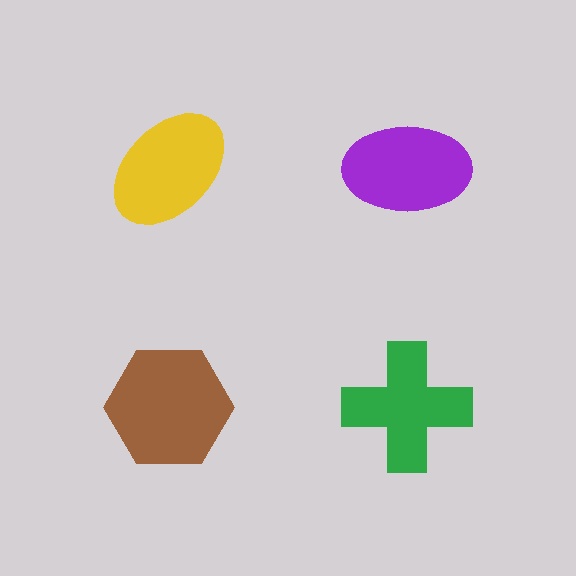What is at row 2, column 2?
A green cross.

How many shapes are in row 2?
2 shapes.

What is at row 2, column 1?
A brown hexagon.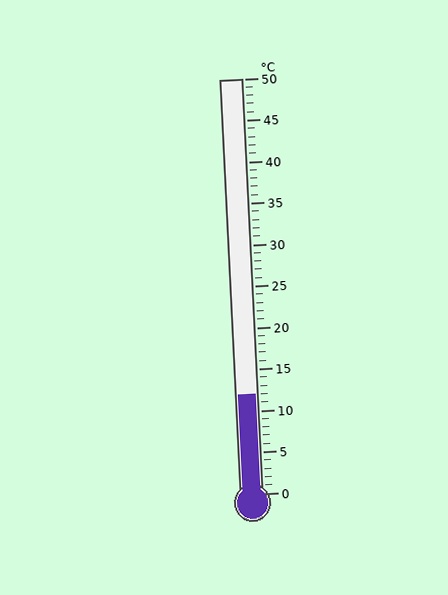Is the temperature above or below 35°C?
The temperature is below 35°C.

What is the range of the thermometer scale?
The thermometer scale ranges from 0°C to 50°C.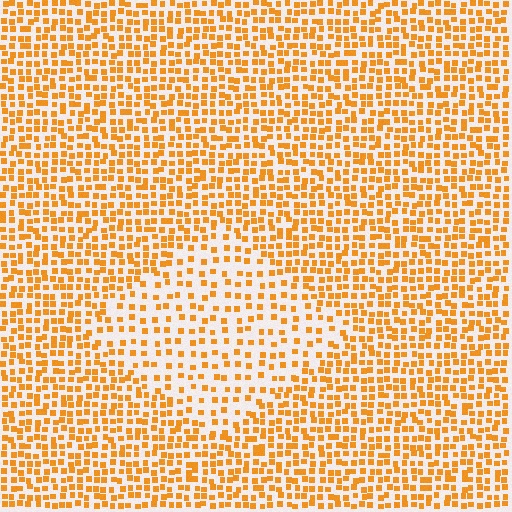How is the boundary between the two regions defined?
The boundary is defined by a change in element density (approximately 1.9x ratio). All elements are the same color, size, and shape.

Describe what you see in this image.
The image contains small orange elements arranged at two different densities. A diamond-shaped region is visible where the elements are less densely packed than the surrounding area.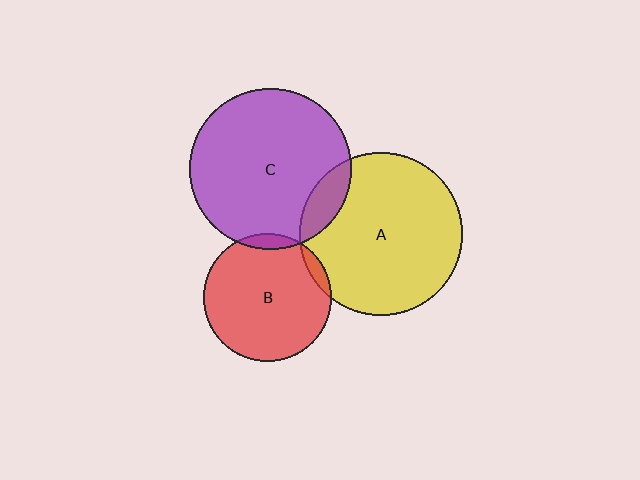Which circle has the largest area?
Circle A (yellow).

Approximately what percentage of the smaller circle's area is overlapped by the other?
Approximately 5%.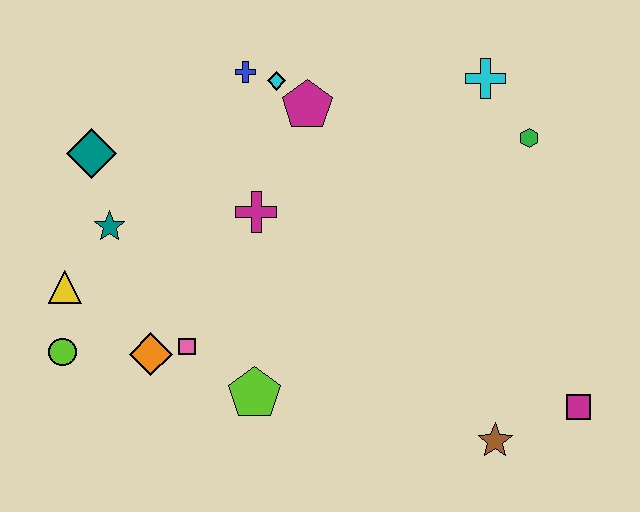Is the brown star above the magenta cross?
No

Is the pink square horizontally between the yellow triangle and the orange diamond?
No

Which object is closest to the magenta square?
The brown star is closest to the magenta square.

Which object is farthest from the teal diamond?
The magenta square is farthest from the teal diamond.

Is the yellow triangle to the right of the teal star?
No